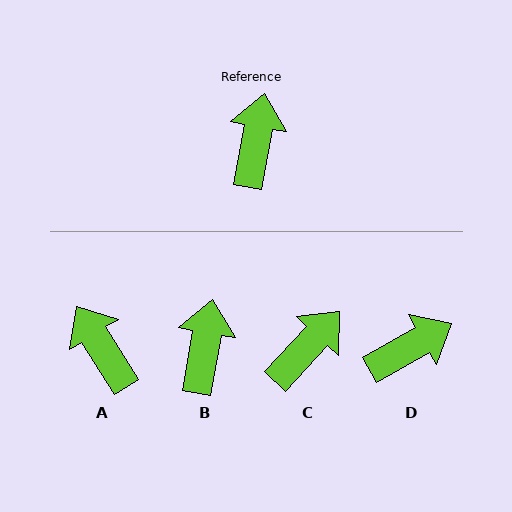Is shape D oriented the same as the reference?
No, it is off by about 50 degrees.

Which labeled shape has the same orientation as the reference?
B.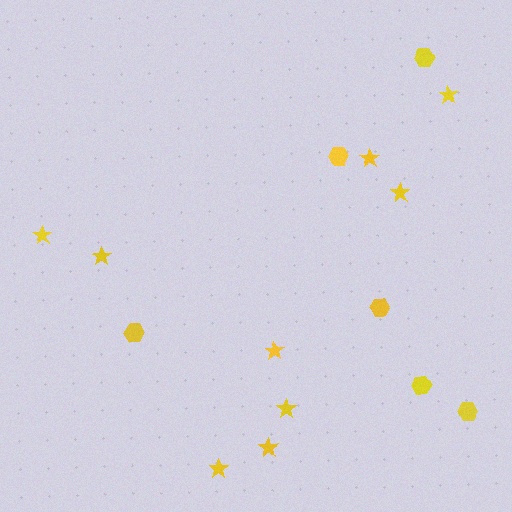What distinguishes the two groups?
There are 2 groups: one group of hexagons (6) and one group of stars (9).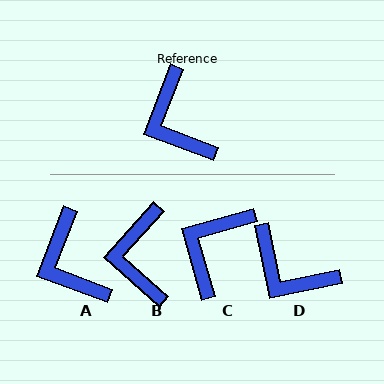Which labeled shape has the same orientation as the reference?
A.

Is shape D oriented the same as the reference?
No, it is off by about 33 degrees.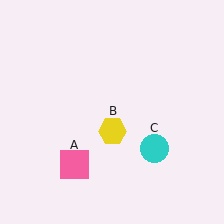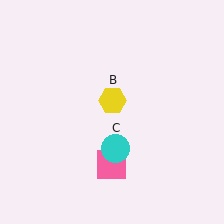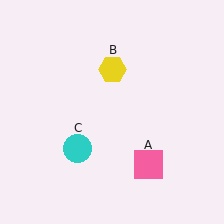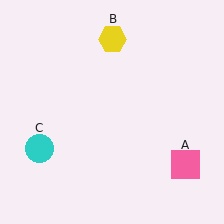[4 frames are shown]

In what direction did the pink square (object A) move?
The pink square (object A) moved right.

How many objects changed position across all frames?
3 objects changed position: pink square (object A), yellow hexagon (object B), cyan circle (object C).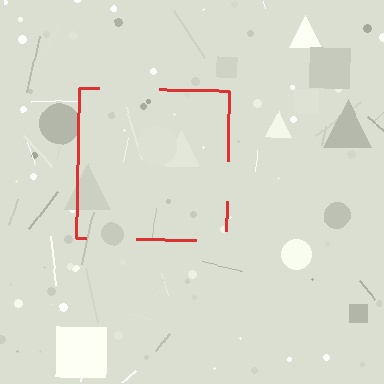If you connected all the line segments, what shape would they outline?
They would outline a square.